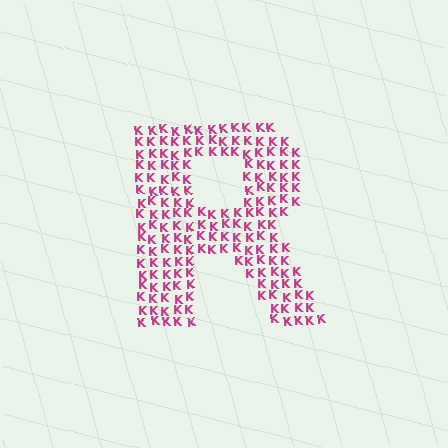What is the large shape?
The large shape is the letter R.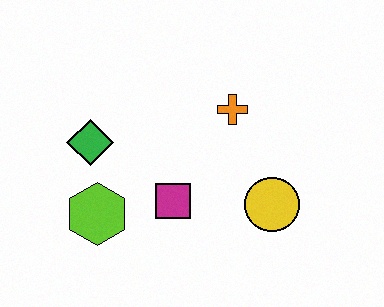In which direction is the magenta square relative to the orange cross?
The magenta square is below the orange cross.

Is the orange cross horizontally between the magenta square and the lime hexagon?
No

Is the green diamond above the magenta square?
Yes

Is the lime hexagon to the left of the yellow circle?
Yes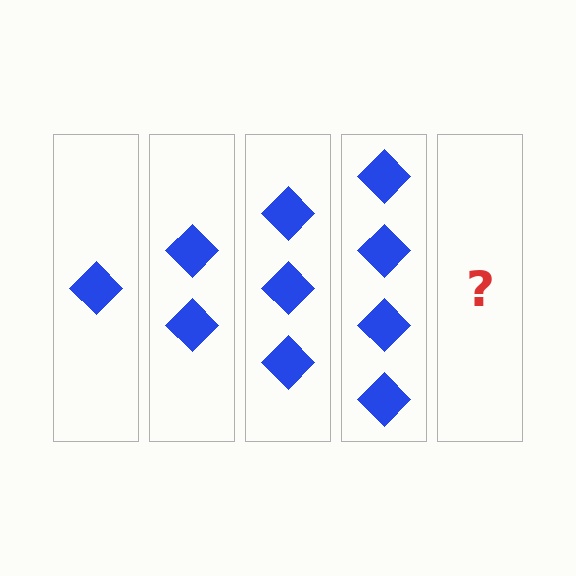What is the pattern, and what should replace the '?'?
The pattern is that each step adds one more diamond. The '?' should be 5 diamonds.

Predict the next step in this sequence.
The next step is 5 diamonds.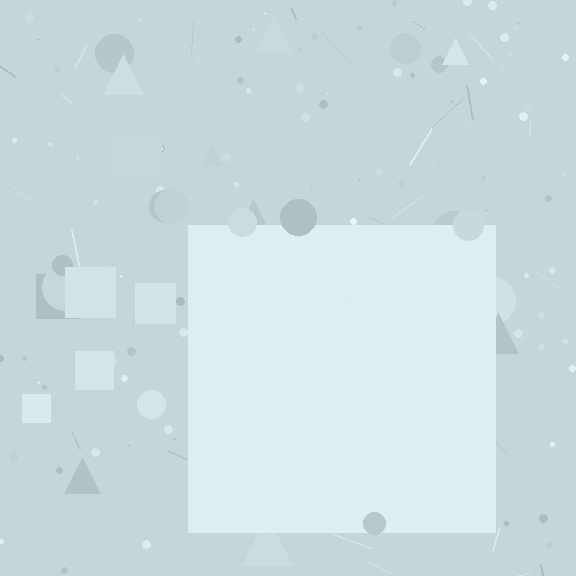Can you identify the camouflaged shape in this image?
The camouflaged shape is a square.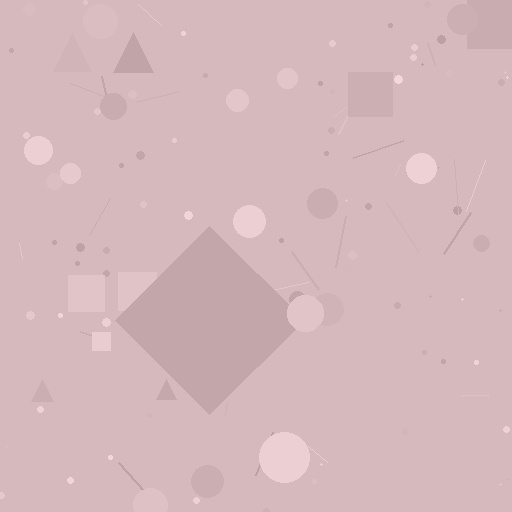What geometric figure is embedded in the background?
A diamond is embedded in the background.